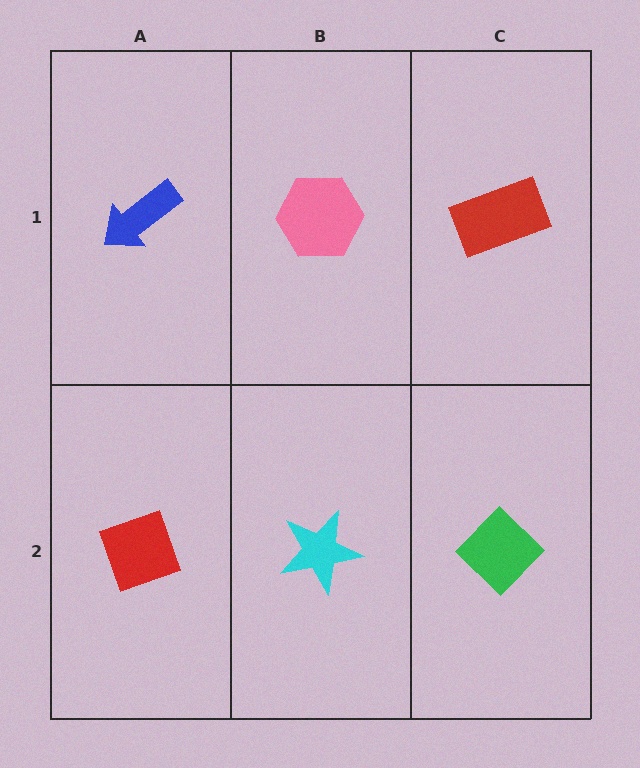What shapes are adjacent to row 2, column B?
A pink hexagon (row 1, column B), a red diamond (row 2, column A), a green diamond (row 2, column C).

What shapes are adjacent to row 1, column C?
A green diamond (row 2, column C), a pink hexagon (row 1, column B).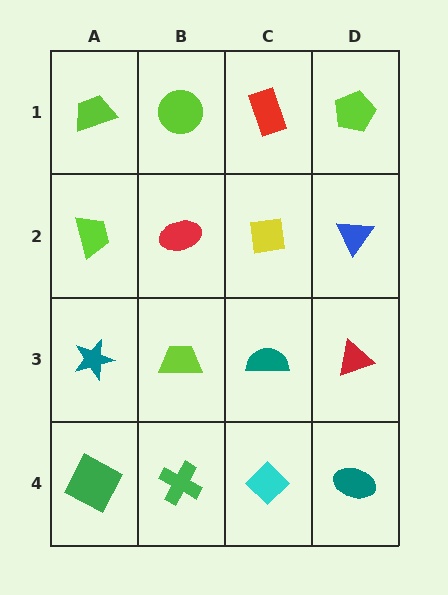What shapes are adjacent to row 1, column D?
A blue triangle (row 2, column D), a red rectangle (row 1, column C).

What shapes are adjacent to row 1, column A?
A lime trapezoid (row 2, column A), a lime circle (row 1, column B).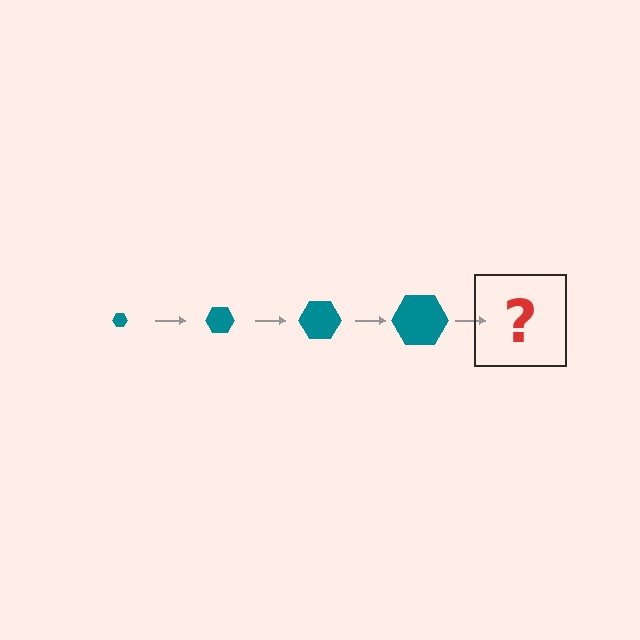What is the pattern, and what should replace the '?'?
The pattern is that the hexagon gets progressively larger each step. The '?' should be a teal hexagon, larger than the previous one.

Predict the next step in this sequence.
The next step is a teal hexagon, larger than the previous one.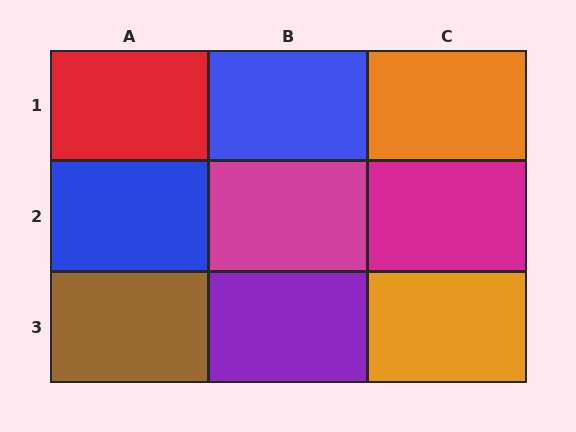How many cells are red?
1 cell is red.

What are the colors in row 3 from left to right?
Brown, purple, orange.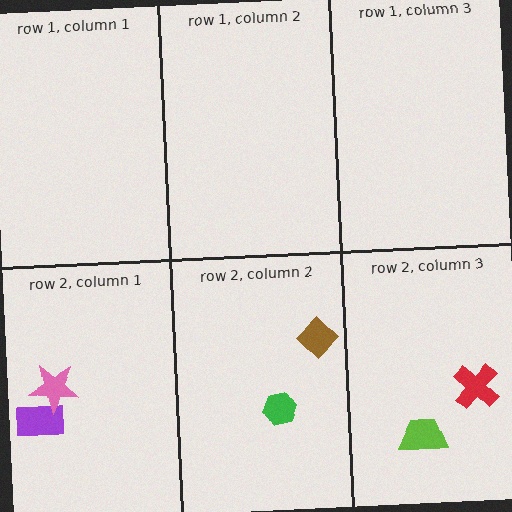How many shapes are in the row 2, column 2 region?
2.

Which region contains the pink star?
The row 2, column 1 region.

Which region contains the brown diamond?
The row 2, column 2 region.